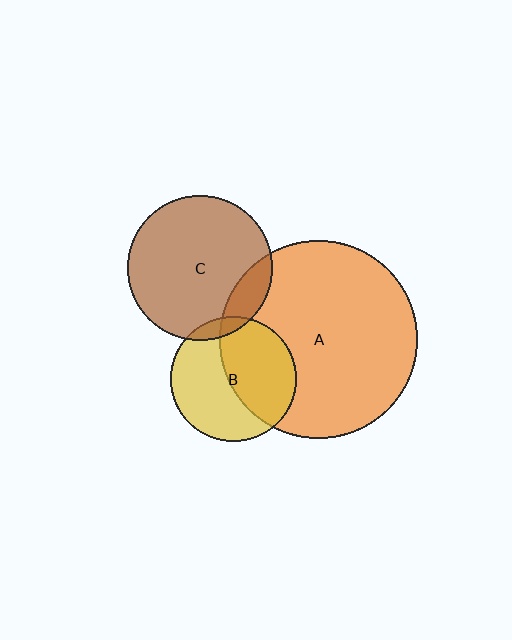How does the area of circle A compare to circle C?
Approximately 1.9 times.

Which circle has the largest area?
Circle A (orange).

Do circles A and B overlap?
Yes.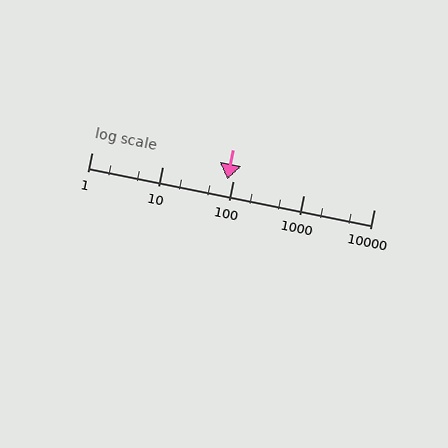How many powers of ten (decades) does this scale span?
The scale spans 4 decades, from 1 to 10000.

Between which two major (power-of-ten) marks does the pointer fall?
The pointer is between 10 and 100.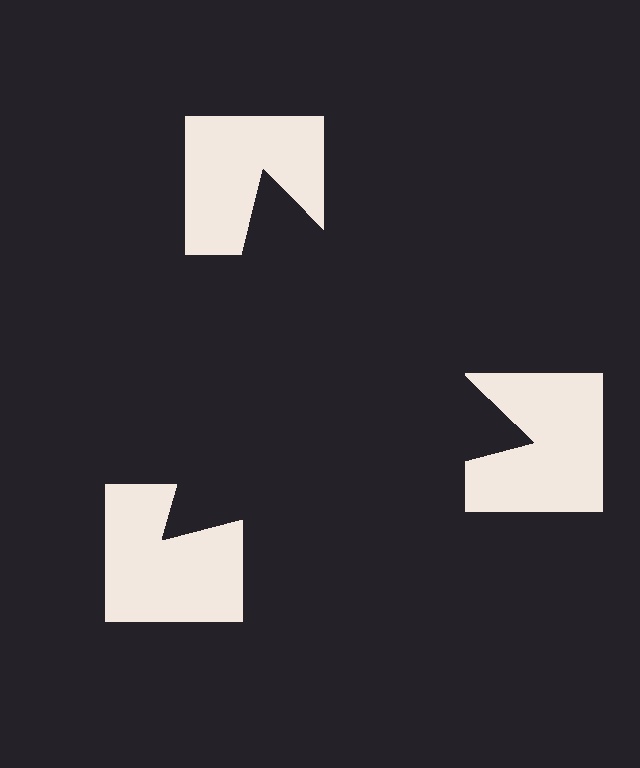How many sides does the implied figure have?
3 sides.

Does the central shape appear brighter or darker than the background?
It typically appears slightly darker than the background, even though no actual brightness change is drawn.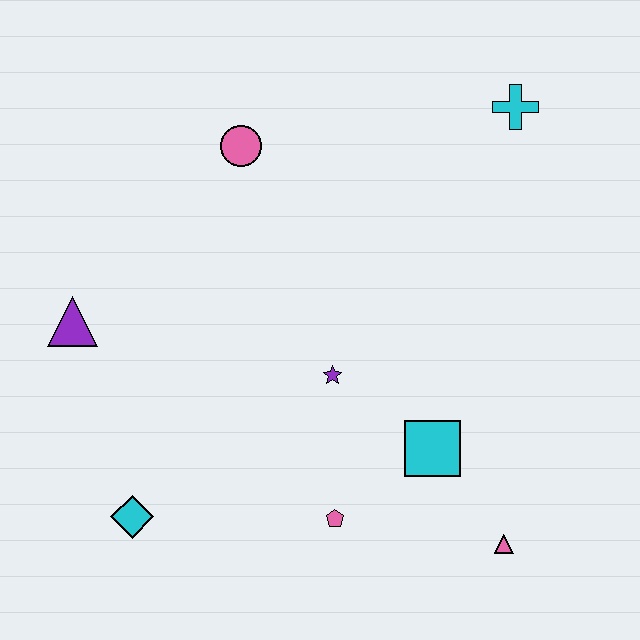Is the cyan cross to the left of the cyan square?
No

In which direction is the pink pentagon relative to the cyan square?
The pink pentagon is to the left of the cyan square.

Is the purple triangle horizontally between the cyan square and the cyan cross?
No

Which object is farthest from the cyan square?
The purple triangle is farthest from the cyan square.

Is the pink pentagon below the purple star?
Yes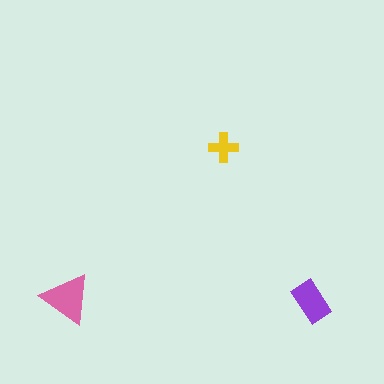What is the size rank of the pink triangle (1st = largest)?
1st.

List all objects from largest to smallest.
The pink triangle, the purple rectangle, the yellow cross.